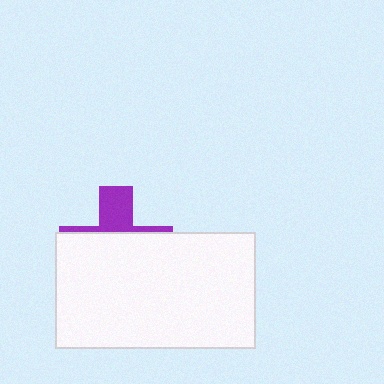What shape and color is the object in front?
The object in front is a white rectangle.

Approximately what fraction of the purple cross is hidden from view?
Roughly 70% of the purple cross is hidden behind the white rectangle.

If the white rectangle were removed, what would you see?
You would see the complete purple cross.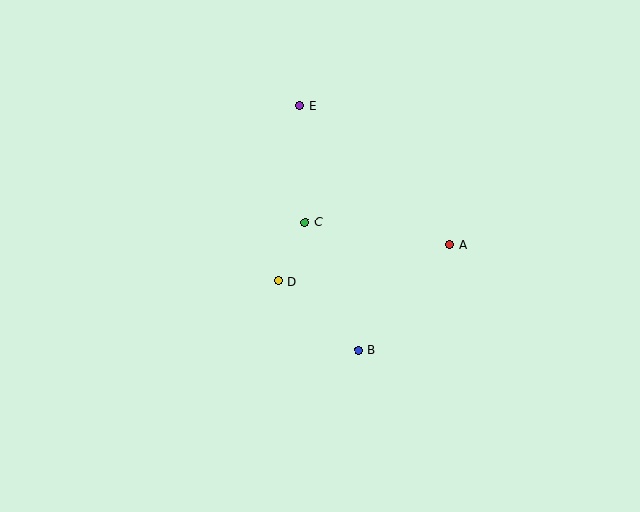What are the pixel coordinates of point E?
Point E is at (300, 105).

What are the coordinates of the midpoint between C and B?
The midpoint between C and B is at (332, 286).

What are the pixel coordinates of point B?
Point B is at (358, 350).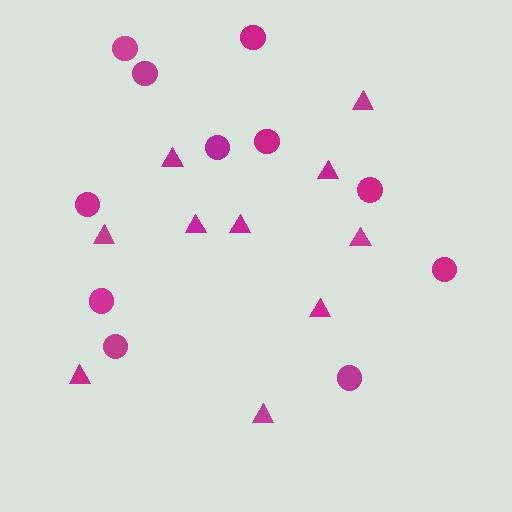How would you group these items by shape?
There are 2 groups: one group of circles (11) and one group of triangles (10).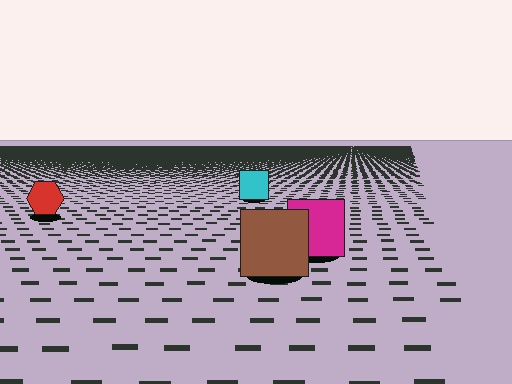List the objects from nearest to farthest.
From nearest to farthest: the brown square, the magenta square, the red hexagon, the cyan square.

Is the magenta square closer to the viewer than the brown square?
No. The brown square is closer — you can tell from the texture gradient: the ground texture is coarser near it.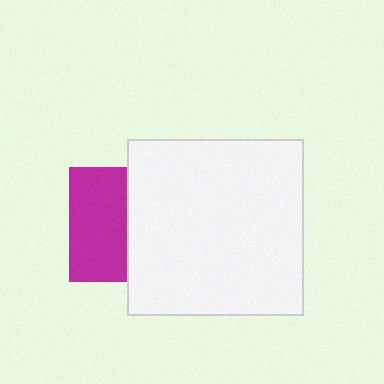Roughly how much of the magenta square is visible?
About half of it is visible (roughly 51%).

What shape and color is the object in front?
The object in front is a white square.